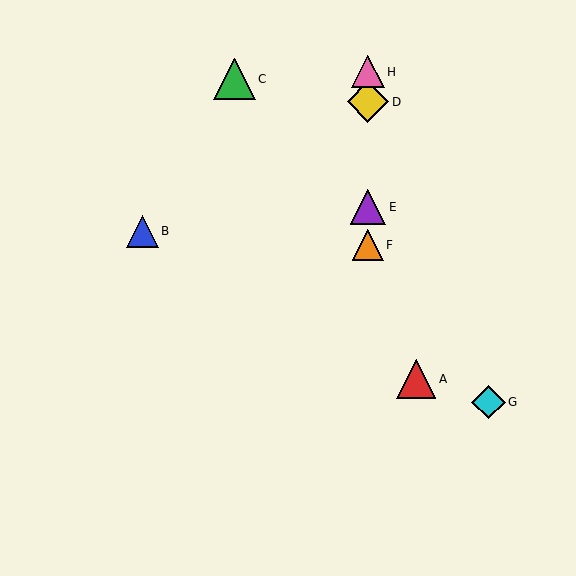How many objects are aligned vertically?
4 objects (D, E, F, H) are aligned vertically.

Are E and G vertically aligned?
No, E is at x≈368 and G is at x≈488.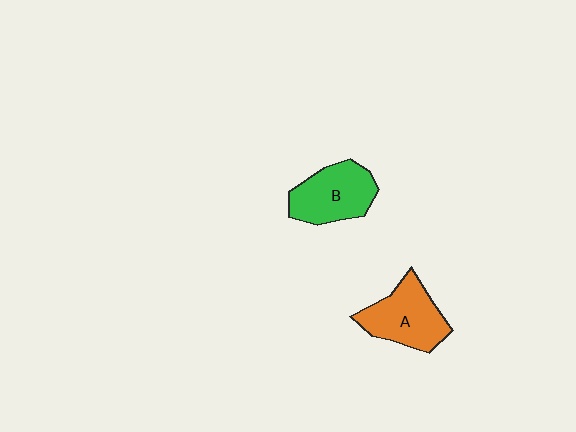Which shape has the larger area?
Shape A (orange).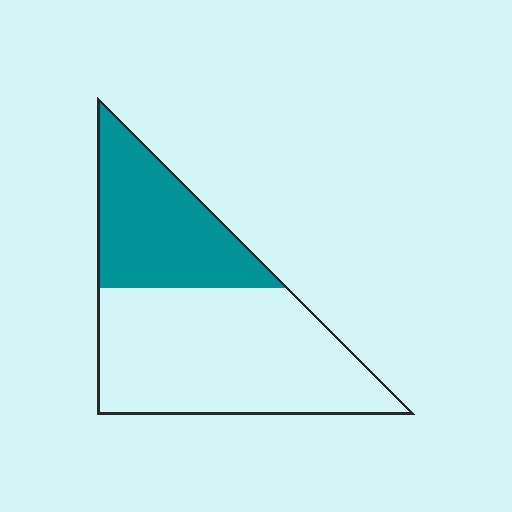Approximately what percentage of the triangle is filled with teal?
Approximately 35%.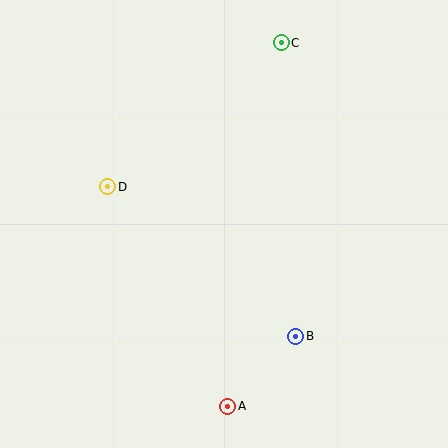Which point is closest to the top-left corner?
Point D is closest to the top-left corner.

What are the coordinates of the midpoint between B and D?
The midpoint between B and D is at (202, 261).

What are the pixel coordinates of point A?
Point A is at (228, 406).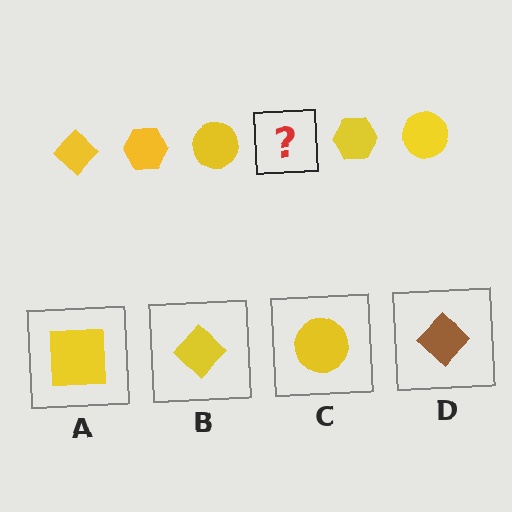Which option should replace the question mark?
Option B.